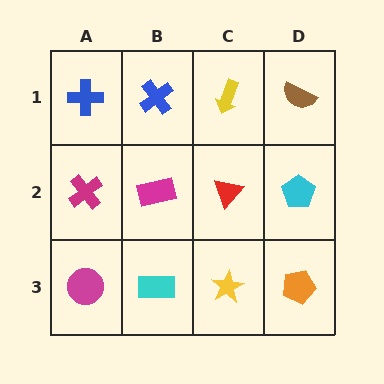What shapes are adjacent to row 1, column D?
A cyan pentagon (row 2, column D), a yellow arrow (row 1, column C).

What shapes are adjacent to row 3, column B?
A magenta rectangle (row 2, column B), a magenta circle (row 3, column A), a yellow star (row 3, column C).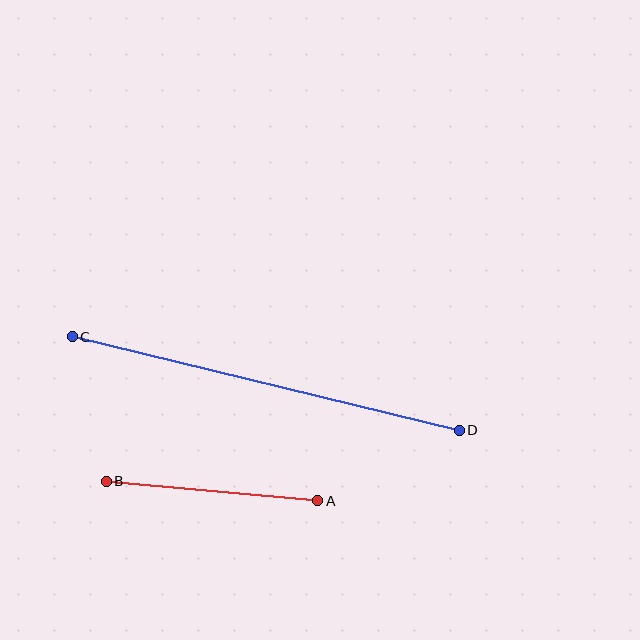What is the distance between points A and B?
The distance is approximately 213 pixels.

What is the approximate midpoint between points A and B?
The midpoint is at approximately (212, 491) pixels.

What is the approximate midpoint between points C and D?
The midpoint is at approximately (266, 383) pixels.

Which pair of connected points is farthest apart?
Points C and D are farthest apart.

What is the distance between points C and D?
The distance is approximately 398 pixels.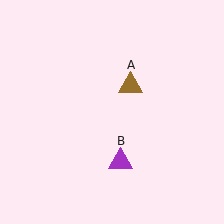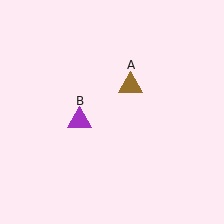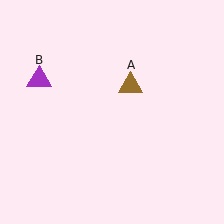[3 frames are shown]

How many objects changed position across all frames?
1 object changed position: purple triangle (object B).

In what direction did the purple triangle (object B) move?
The purple triangle (object B) moved up and to the left.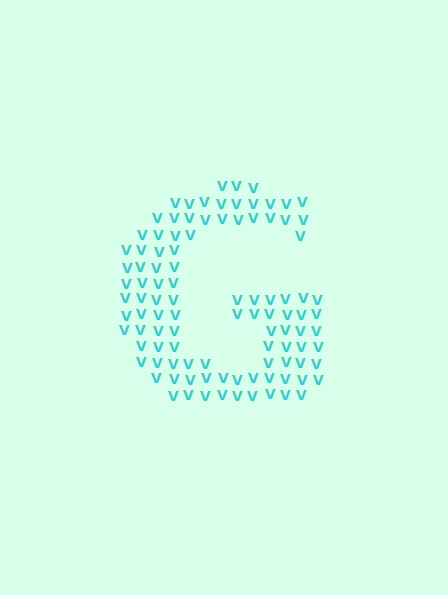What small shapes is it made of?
It is made of small letter V's.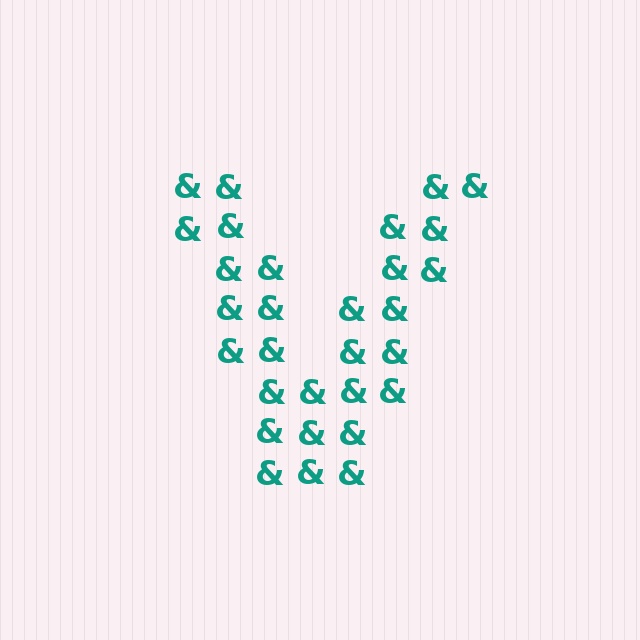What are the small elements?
The small elements are ampersands.